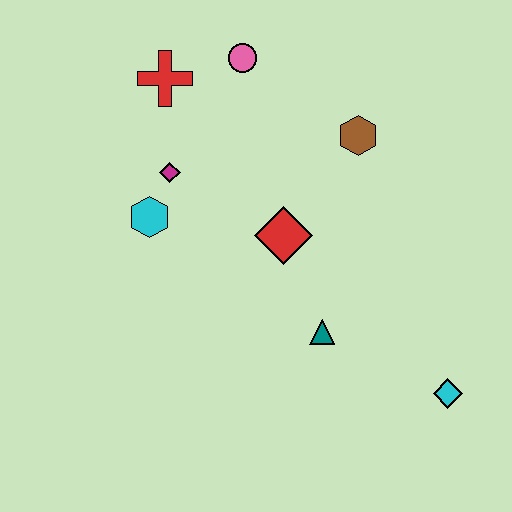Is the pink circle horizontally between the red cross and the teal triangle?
Yes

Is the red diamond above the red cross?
No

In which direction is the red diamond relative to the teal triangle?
The red diamond is above the teal triangle.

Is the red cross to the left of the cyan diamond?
Yes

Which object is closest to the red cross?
The pink circle is closest to the red cross.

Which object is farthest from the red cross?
The cyan diamond is farthest from the red cross.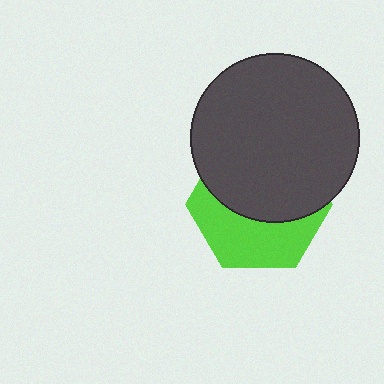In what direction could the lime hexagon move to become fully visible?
The lime hexagon could move down. That would shift it out from behind the dark gray circle entirely.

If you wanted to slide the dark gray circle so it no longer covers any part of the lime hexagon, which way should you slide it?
Slide it up — that is the most direct way to separate the two shapes.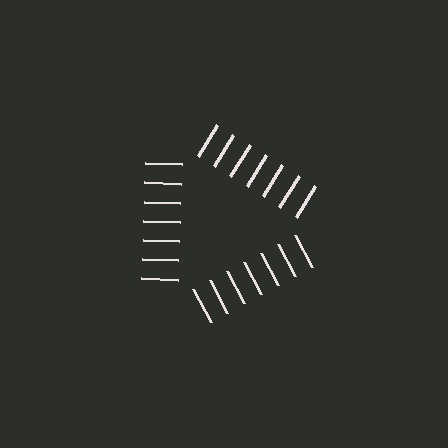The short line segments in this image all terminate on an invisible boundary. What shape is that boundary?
An illusory triangle — the line segments terminate on its edges but no continuous stroke is drawn.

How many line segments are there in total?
21 — 7 along each of the 3 edges.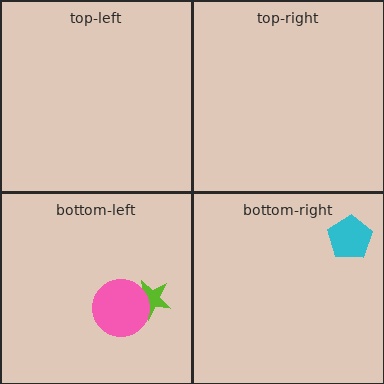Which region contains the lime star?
The bottom-left region.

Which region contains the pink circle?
The bottom-left region.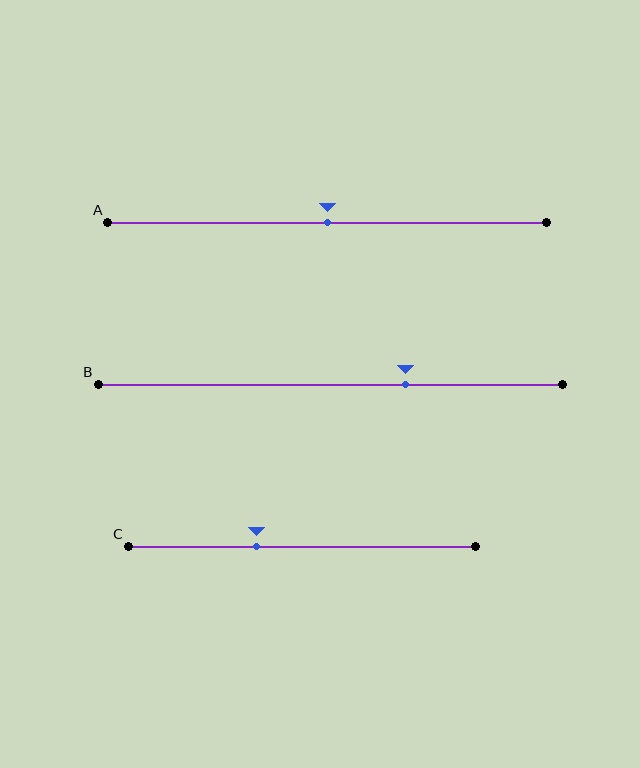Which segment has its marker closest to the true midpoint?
Segment A has its marker closest to the true midpoint.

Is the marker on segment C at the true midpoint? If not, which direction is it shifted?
No, the marker on segment C is shifted to the left by about 13% of the segment length.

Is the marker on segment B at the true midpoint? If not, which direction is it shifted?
No, the marker on segment B is shifted to the right by about 16% of the segment length.